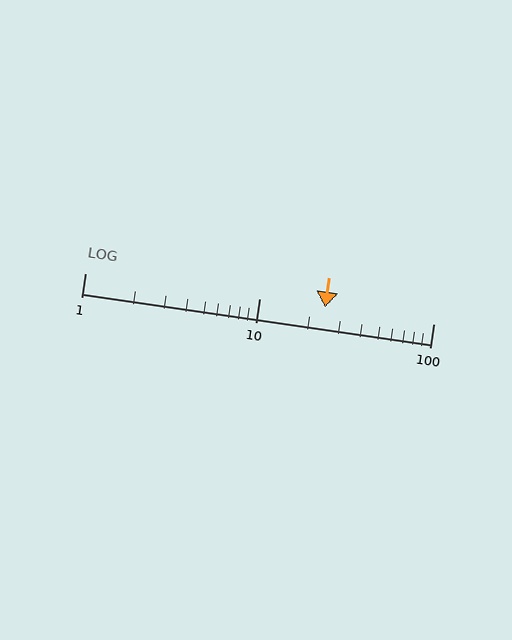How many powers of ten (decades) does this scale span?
The scale spans 2 decades, from 1 to 100.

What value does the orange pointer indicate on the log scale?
The pointer indicates approximately 24.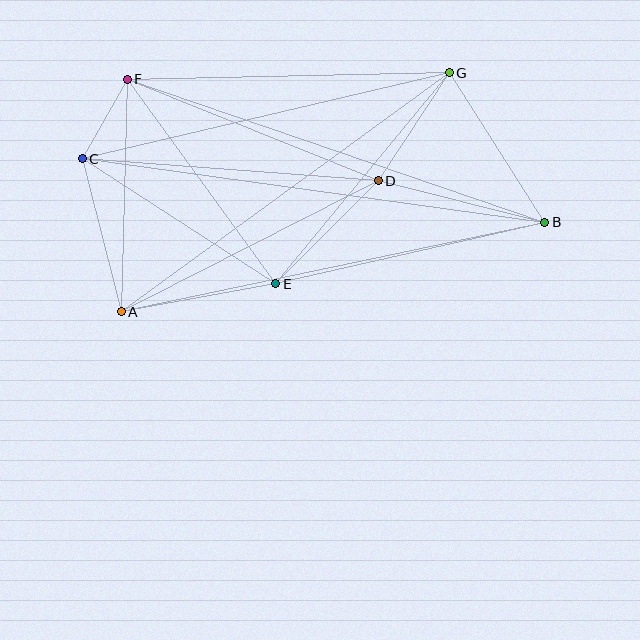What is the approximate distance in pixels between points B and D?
The distance between B and D is approximately 171 pixels.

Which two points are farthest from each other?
Points B and C are farthest from each other.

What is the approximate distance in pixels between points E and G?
The distance between E and G is approximately 273 pixels.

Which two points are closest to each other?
Points C and F are closest to each other.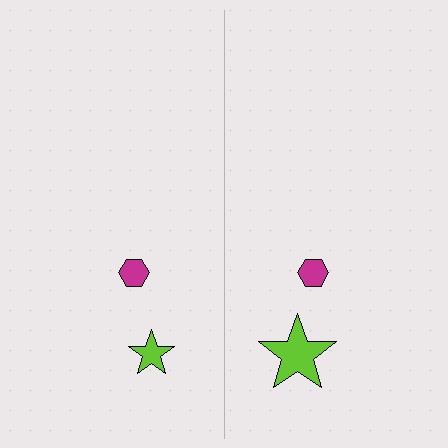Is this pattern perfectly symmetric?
No, the pattern is not perfectly symmetric. The lime star on the right side has a different size than its mirror counterpart.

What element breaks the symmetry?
The lime star on the right side has a different size than its mirror counterpart.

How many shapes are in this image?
There are 4 shapes in this image.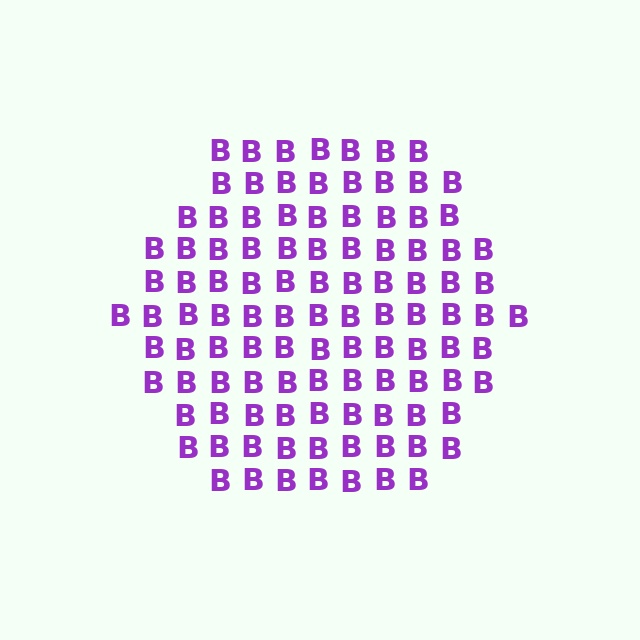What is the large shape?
The large shape is a hexagon.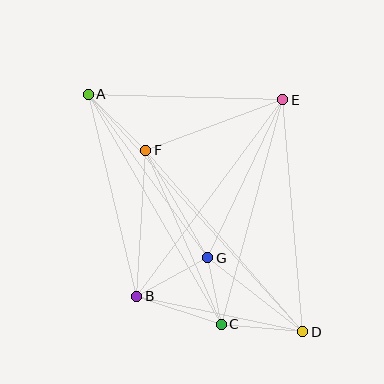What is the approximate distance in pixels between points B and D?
The distance between B and D is approximately 170 pixels.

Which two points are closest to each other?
Points C and G are closest to each other.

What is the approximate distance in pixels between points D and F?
The distance between D and F is approximately 240 pixels.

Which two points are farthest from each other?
Points A and D are farthest from each other.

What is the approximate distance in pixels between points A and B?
The distance between A and B is approximately 208 pixels.